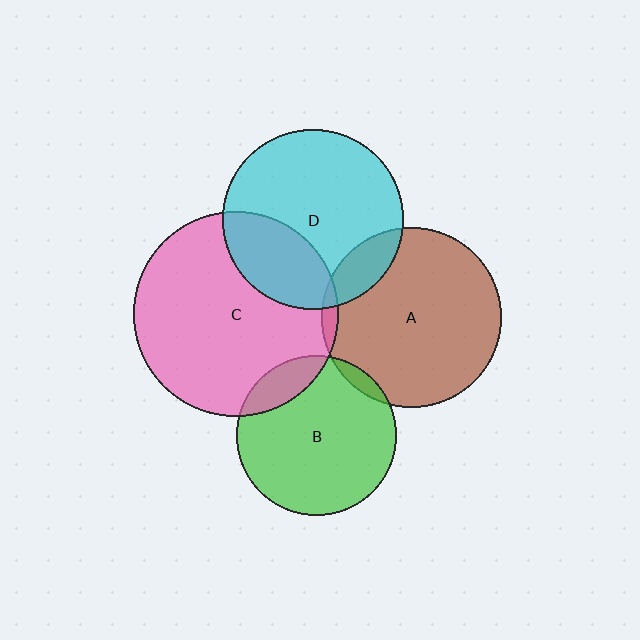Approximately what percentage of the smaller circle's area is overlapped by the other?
Approximately 30%.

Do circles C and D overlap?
Yes.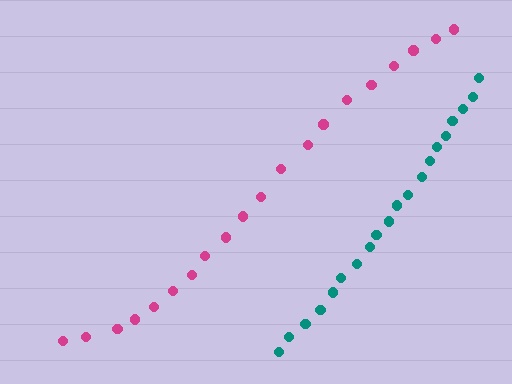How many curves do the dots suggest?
There are 2 distinct paths.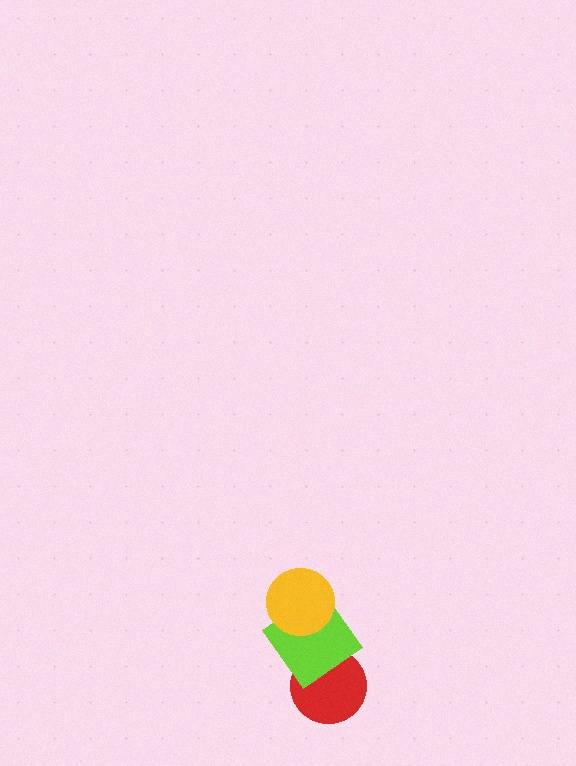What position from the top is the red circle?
The red circle is 3rd from the top.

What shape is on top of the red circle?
The lime diamond is on top of the red circle.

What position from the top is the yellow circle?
The yellow circle is 1st from the top.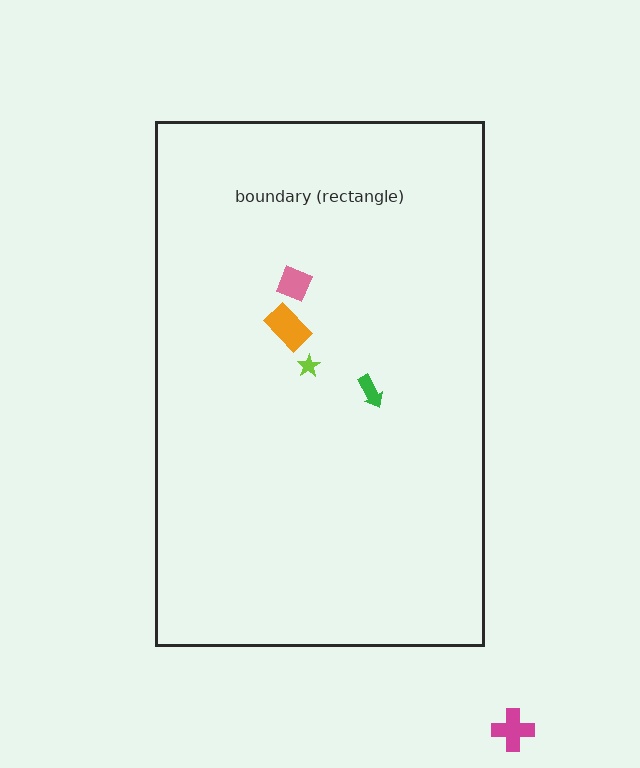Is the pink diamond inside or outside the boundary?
Inside.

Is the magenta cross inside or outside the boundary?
Outside.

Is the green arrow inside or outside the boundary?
Inside.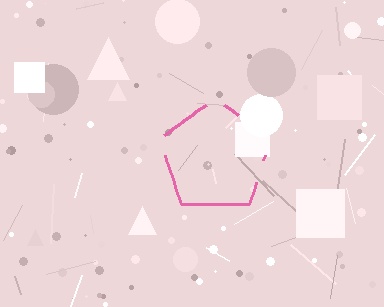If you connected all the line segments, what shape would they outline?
They would outline a pentagon.